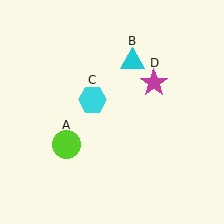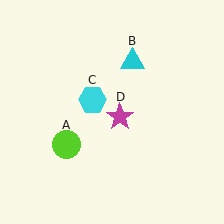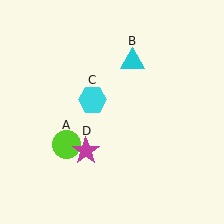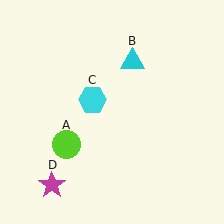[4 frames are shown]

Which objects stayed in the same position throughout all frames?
Lime circle (object A) and cyan triangle (object B) and cyan hexagon (object C) remained stationary.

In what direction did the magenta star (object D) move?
The magenta star (object D) moved down and to the left.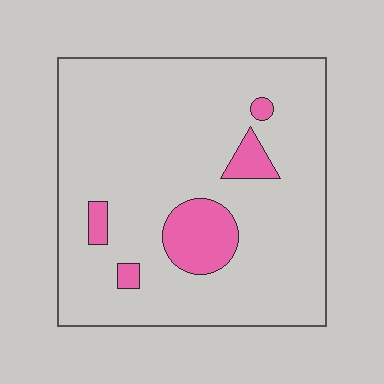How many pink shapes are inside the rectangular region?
5.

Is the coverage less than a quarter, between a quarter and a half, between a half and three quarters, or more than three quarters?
Less than a quarter.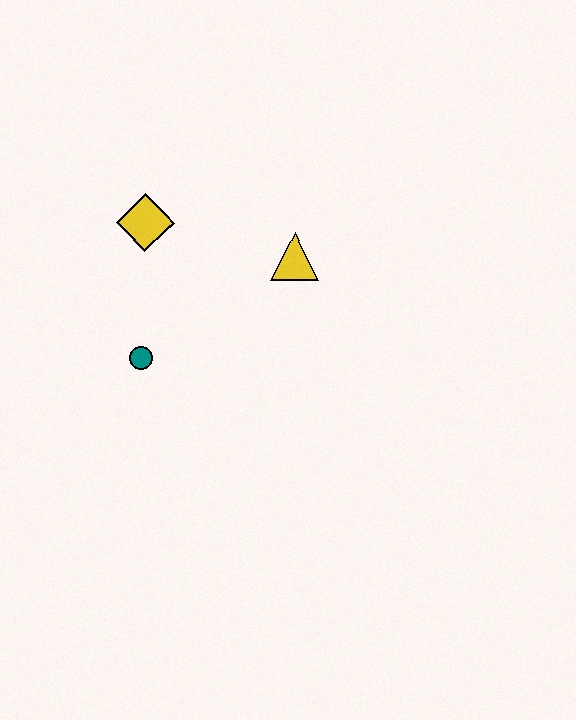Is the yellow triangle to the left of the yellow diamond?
No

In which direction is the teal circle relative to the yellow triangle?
The teal circle is to the left of the yellow triangle.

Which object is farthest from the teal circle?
The yellow triangle is farthest from the teal circle.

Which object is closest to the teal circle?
The yellow diamond is closest to the teal circle.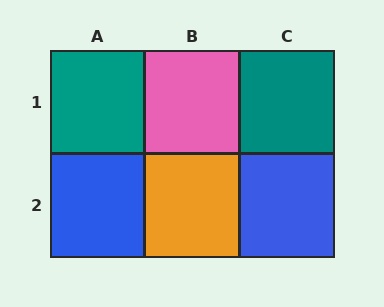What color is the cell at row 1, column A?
Teal.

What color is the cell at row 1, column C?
Teal.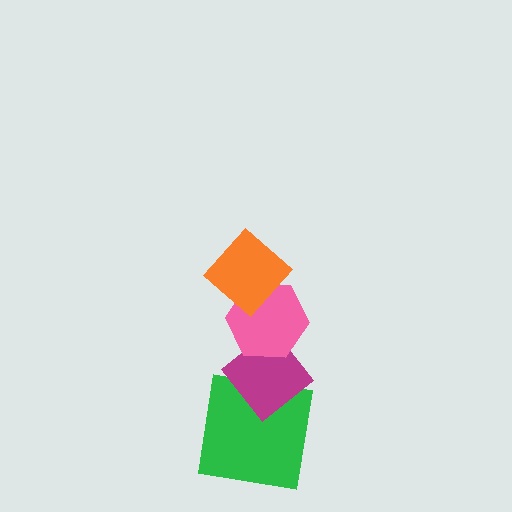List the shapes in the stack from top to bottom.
From top to bottom: the orange diamond, the pink hexagon, the magenta diamond, the green square.